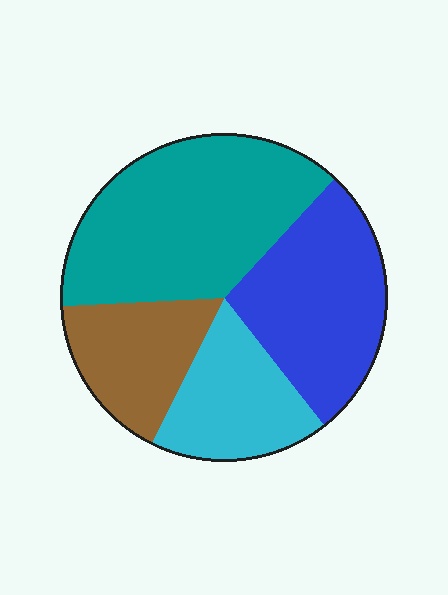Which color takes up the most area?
Teal, at roughly 40%.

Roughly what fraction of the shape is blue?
Blue covers around 25% of the shape.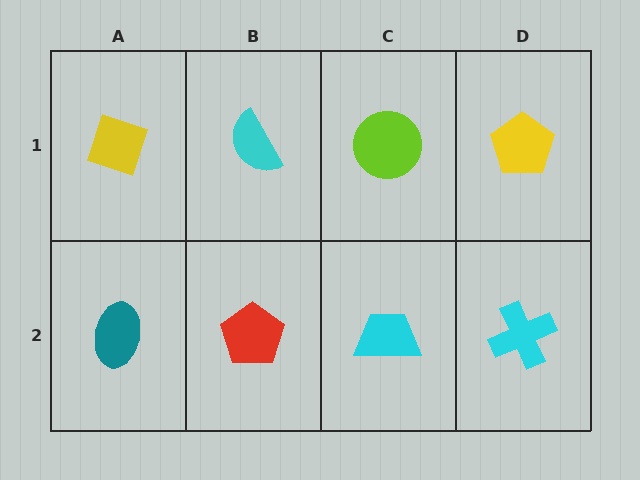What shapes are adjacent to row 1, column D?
A cyan cross (row 2, column D), a lime circle (row 1, column C).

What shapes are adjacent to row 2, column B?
A cyan semicircle (row 1, column B), a teal ellipse (row 2, column A), a cyan trapezoid (row 2, column C).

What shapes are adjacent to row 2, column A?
A yellow diamond (row 1, column A), a red pentagon (row 2, column B).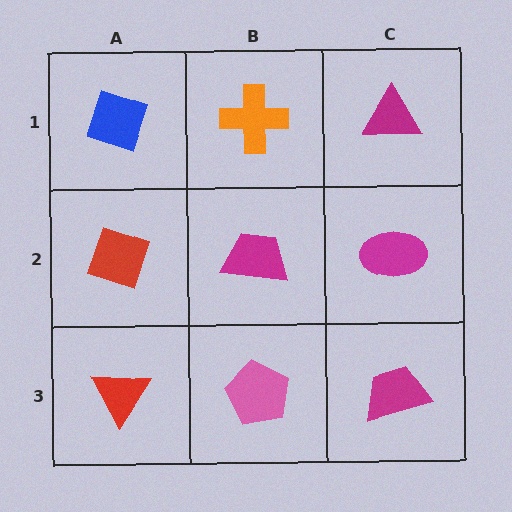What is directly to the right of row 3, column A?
A pink pentagon.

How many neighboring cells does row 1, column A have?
2.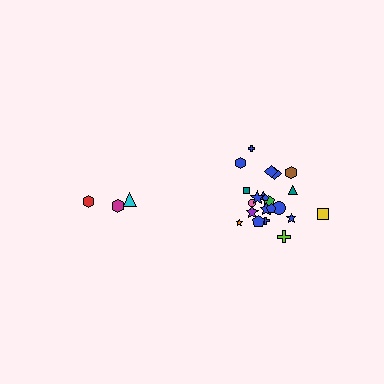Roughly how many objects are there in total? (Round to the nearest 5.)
Roughly 25 objects in total.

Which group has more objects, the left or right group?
The right group.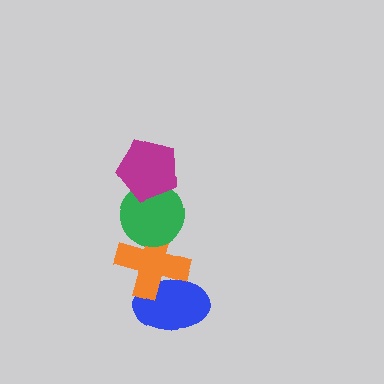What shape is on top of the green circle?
The magenta pentagon is on top of the green circle.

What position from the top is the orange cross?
The orange cross is 3rd from the top.